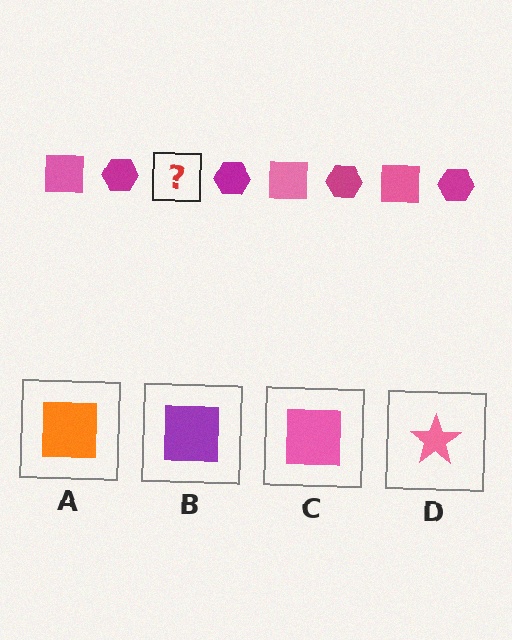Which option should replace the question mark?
Option C.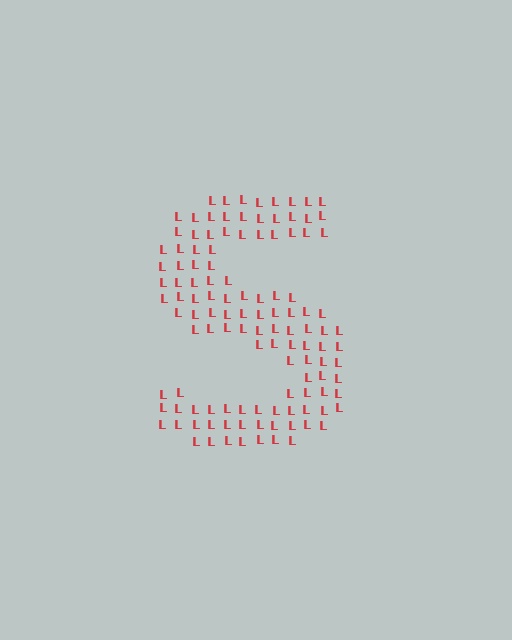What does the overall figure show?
The overall figure shows the letter S.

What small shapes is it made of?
It is made of small letter L's.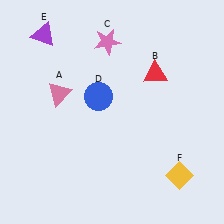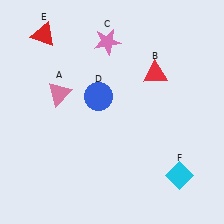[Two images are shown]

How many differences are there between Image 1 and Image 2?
There are 2 differences between the two images.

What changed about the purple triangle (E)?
In Image 1, E is purple. In Image 2, it changed to red.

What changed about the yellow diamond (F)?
In Image 1, F is yellow. In Image 2, it changed to cyan.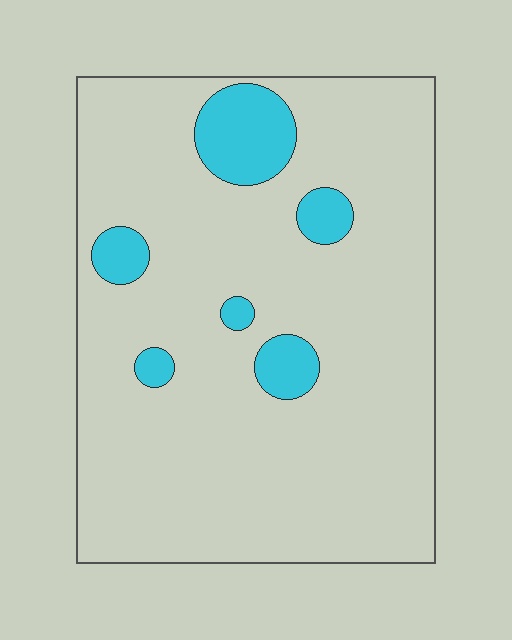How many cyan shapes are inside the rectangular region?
6.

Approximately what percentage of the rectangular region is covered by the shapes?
Approximately 10%.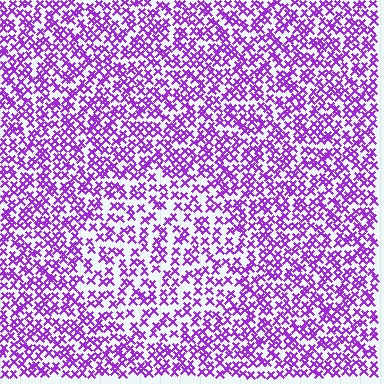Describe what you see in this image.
The image contains small purple elements arranged at two different densities. A circle-shaped region is visible where the elements are less densely packed than the surrounding area.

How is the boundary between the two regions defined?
The boundary is defined by a change in element density (approximately 1.5x ratio). All elements are the same color, size, and shape.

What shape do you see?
I see a circle.